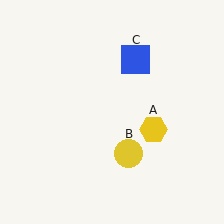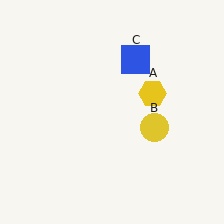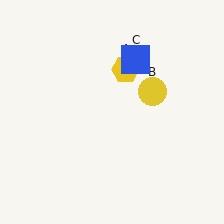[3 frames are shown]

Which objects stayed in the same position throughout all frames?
Blue square (object C) remained stationary.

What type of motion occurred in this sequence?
The yellow hexagon (object A), yellow circle (object B) rotated counterclockwise around the center of the scene.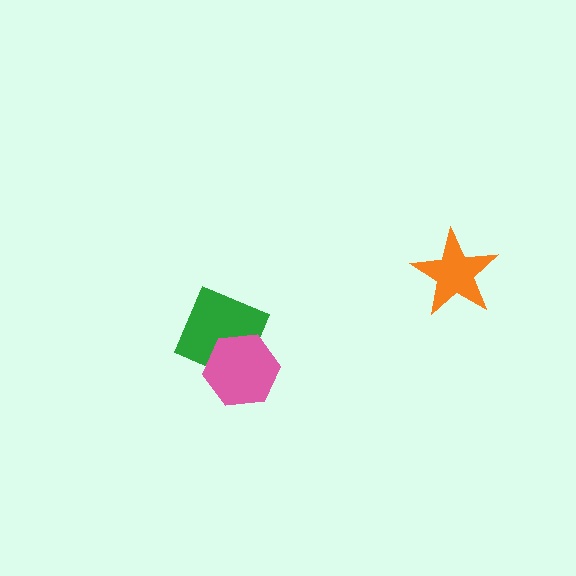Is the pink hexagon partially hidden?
No, no other shape covers it.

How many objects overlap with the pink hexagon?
1 object overlaps with the pink hexagon.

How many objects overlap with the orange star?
0 objects overlap with the orange star.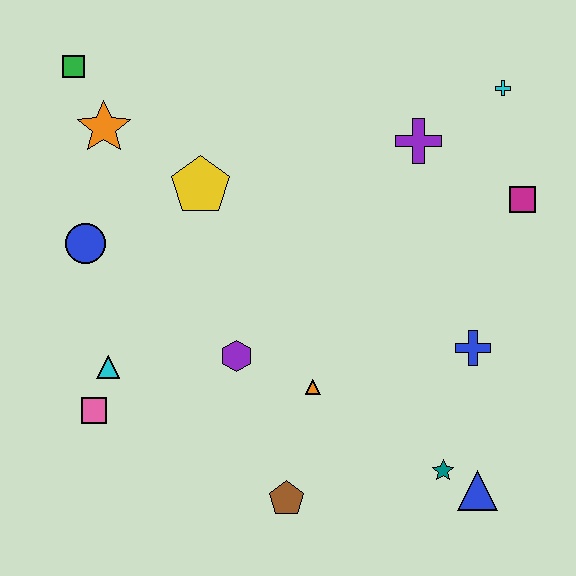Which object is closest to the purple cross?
The cyan cross is closest to the purple cross.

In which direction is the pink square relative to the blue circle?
The pink square is below the blue circle.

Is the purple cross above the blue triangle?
Yes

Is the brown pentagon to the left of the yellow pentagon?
No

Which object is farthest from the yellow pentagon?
The blue triangle is farthest from the yellow pentagon.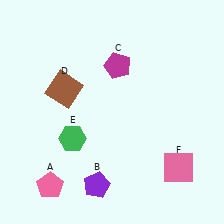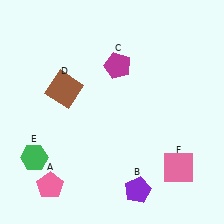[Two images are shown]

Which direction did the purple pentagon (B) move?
The purple pentagon (B) moved right.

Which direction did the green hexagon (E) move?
The green hexagon (E) moved left.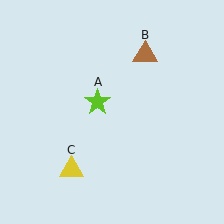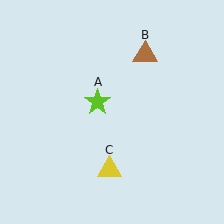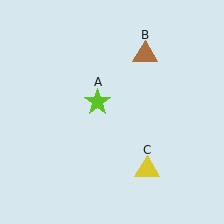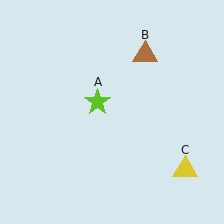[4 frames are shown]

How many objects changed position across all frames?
1 object changed position: yellow triangle (object C).